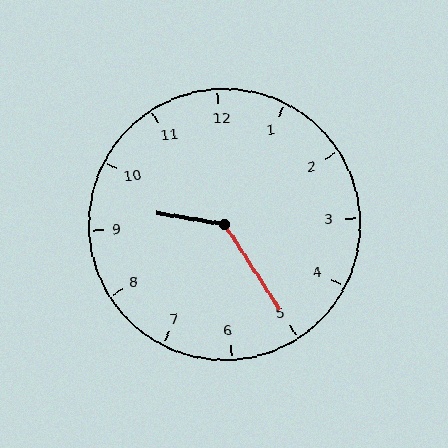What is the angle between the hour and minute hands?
Approximately 132 degrees.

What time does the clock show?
9:25.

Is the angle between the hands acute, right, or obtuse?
It is obtuse.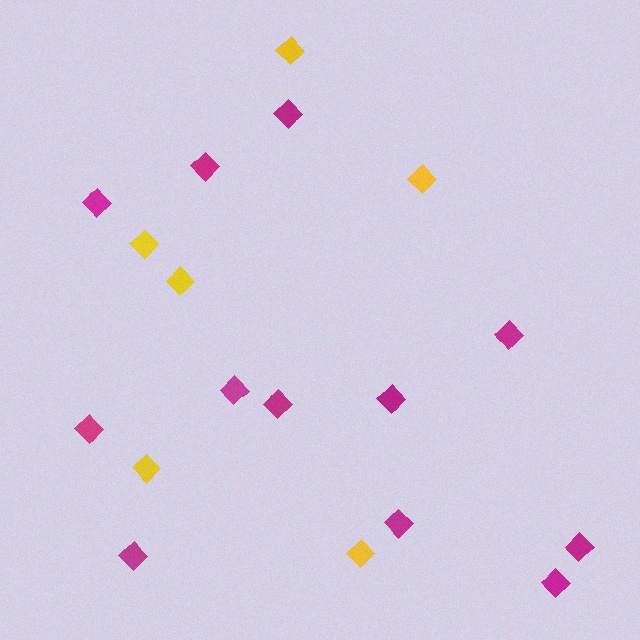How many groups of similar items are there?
There are 2 groups: one group of yellow diamonds (6) and one group of magenta diamonds (12).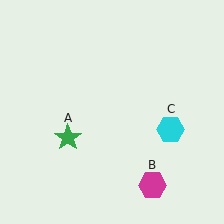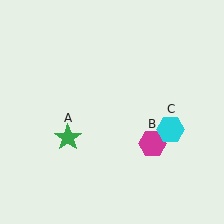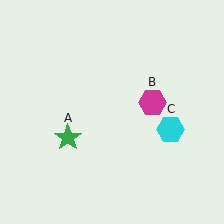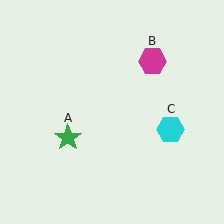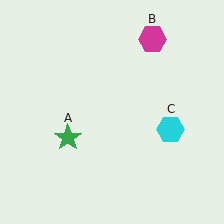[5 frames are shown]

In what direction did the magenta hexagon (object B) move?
The magenta hexagon (object B) moved up.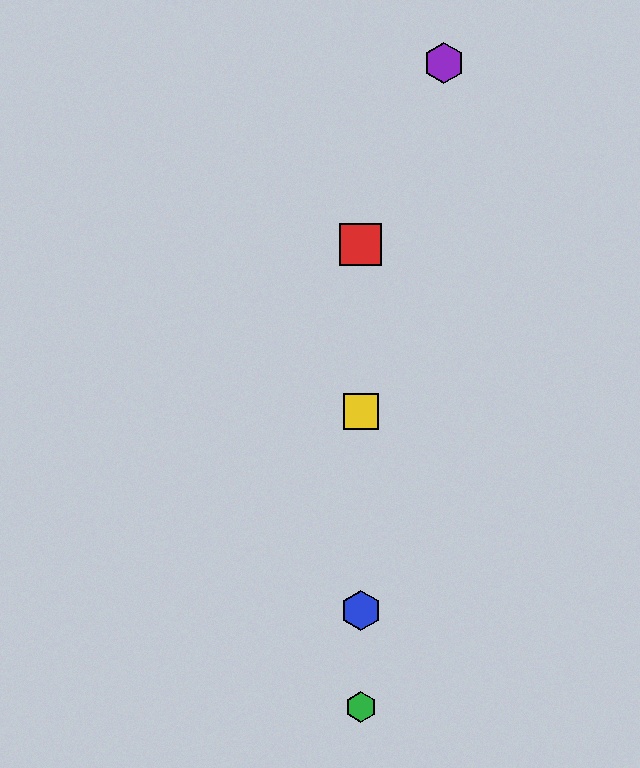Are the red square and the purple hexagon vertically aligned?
No, the red square is at x≈361 and the purple hexagon is at x≈444.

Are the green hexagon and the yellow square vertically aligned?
Yes, both are at x≈361.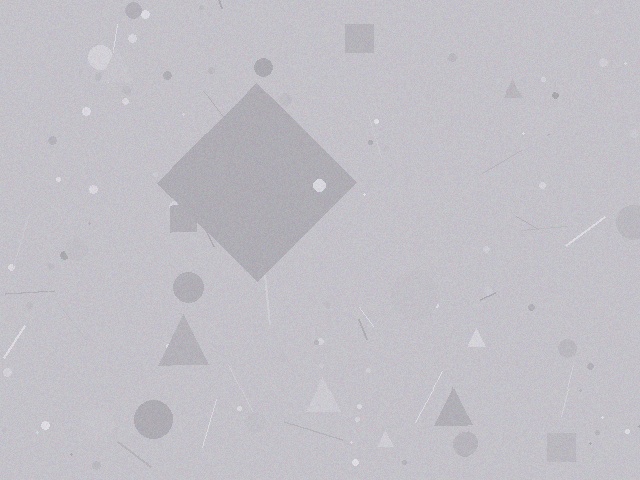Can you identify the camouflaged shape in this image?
The camouflaged shape is a diamond.